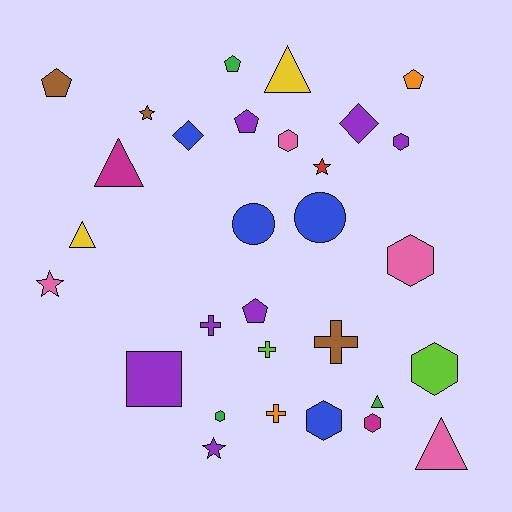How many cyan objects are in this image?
There are no cyan objects.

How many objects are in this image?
There are 30 objects.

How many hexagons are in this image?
There are 7 hexagons.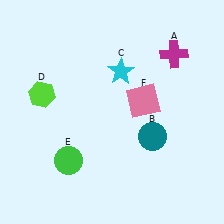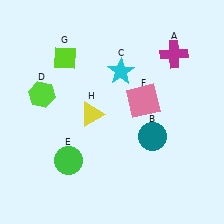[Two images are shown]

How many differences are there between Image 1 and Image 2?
There are 2 differences between the two images.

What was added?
A lime diamond (G), a yellow triangle (H) were added in Image 2.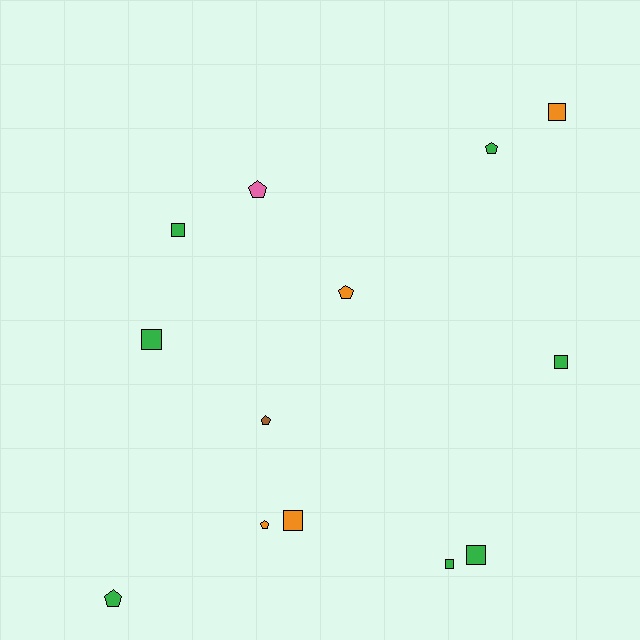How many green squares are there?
There are 5 green squares.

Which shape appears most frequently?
Square, with 7 objects.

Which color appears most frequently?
Green, with 7 objects.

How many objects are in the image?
There are 13 objects.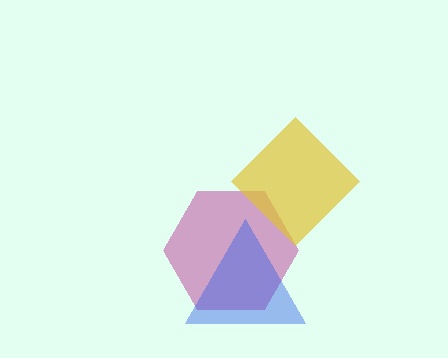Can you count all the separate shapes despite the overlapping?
Yes, there are 3 separate shapes.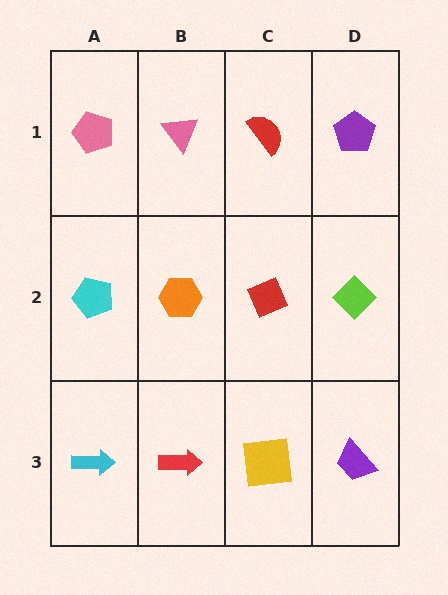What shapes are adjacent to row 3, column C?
A red diamond (row 2, column C), a red arrow (row 3, column B), a purple trapezoid (row 3, column D).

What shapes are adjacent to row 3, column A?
A cyan pentagon (row 2, column A), a red arrow (row 3, column B).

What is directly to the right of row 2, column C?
A lime diamond.